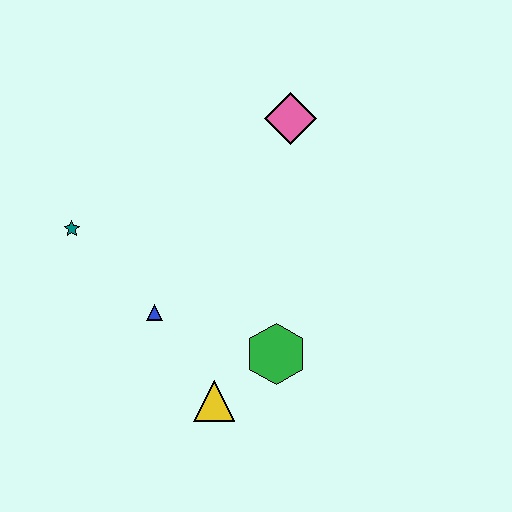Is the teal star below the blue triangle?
No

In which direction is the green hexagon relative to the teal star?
The green hexagon is to the right of the teal star.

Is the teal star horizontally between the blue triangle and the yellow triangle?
No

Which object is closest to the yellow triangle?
The green hexagon is closest to the yellow triangle.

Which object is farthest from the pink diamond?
The yellow triangle is farthest from the pink diamond.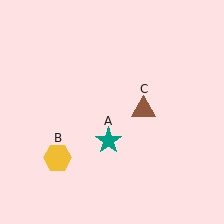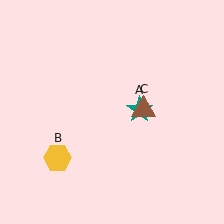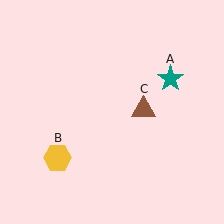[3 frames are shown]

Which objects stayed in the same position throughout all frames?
Yellow hexagon (object B) and brown triangle (object C) remained stationary.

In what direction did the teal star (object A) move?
The teal star (object A) moved up and to the right.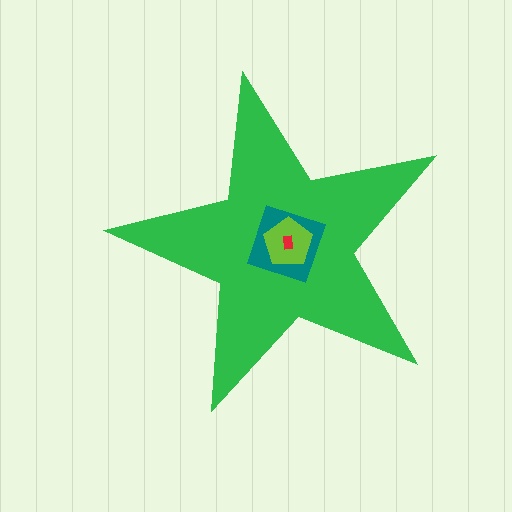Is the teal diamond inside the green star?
Yes.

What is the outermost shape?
The green star.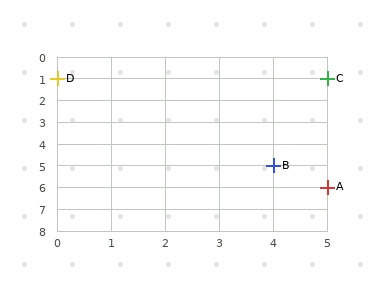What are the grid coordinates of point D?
Point D is at grid coordinates (0, 1).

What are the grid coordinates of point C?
Point C is at grid coordinates (5, 1).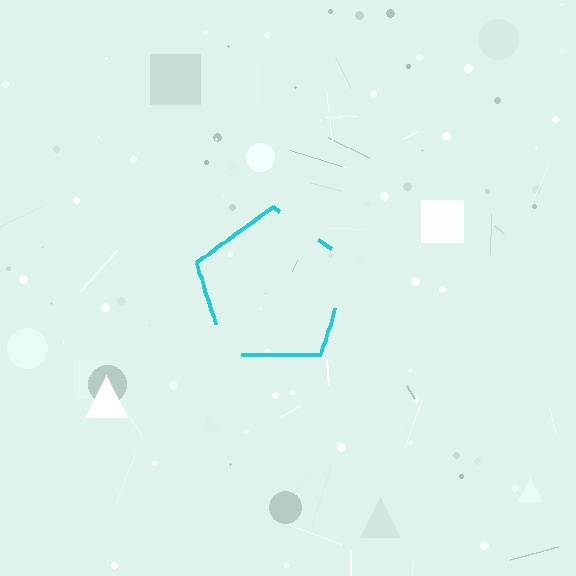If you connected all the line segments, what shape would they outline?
They would outline a pentagon.